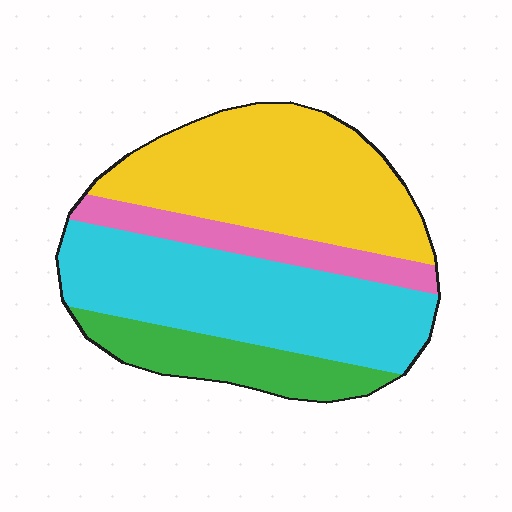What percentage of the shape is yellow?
Yellow covers 37% of the shape.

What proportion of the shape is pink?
Pink takes up about one eighth (1/8) of the shape.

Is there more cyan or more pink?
Cyan.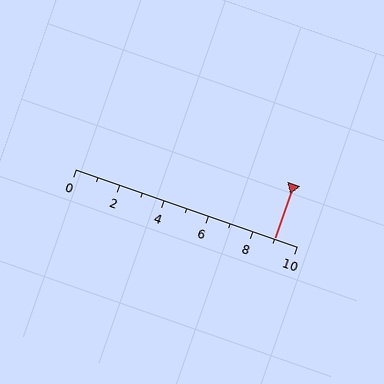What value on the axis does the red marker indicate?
The marker indicates approximately 9.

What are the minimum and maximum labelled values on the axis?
The axis runs from 0 to 10.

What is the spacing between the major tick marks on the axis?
The major ticks are spaced 2 apart.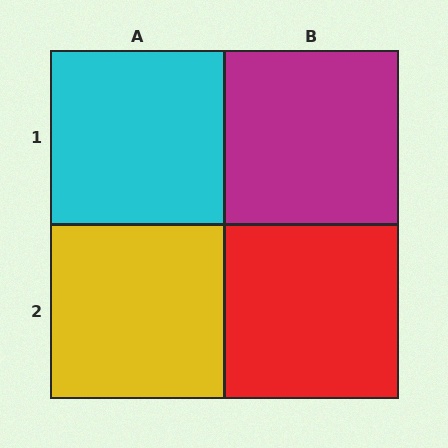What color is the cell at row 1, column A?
Cyan.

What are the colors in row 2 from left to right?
Yellow, red.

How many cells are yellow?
1 cell is yellow.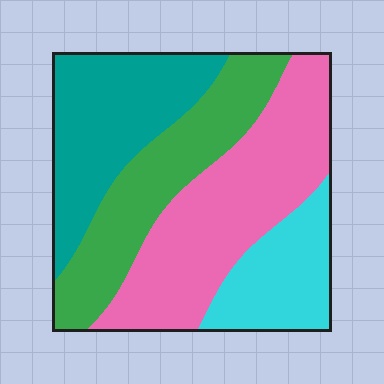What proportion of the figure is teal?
Teal takes up between a sixth and a third of the figure.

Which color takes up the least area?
Cyan, at roughly 15%.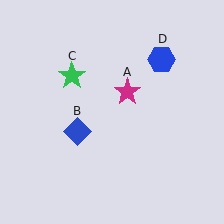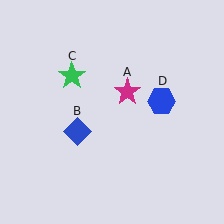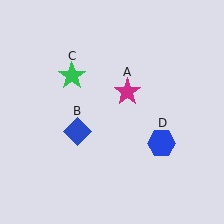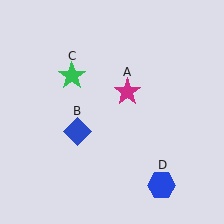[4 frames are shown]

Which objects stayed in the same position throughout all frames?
Magenta star (object A) and blue diamond (object B) and green star (object C) remained stationary.